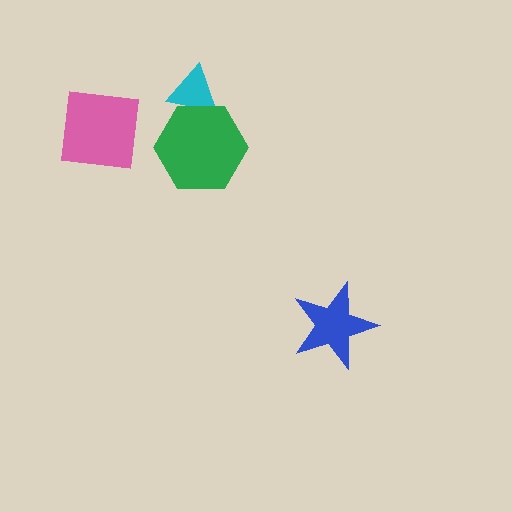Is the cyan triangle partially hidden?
Yes, it is partially covered by another shape.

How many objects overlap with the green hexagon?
1 object overlaps with the green hexagon.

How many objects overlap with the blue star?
0 objects overlap with the blue star.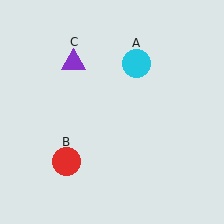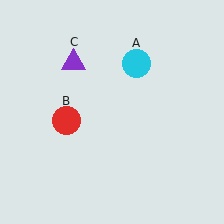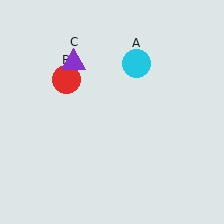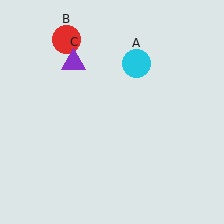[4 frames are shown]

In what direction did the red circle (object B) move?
The red circle (object B) moved up.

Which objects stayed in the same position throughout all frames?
Cyan circle (object A) and purple triangle (object C) remained stationary.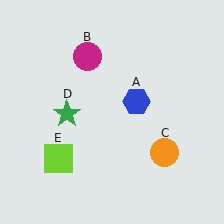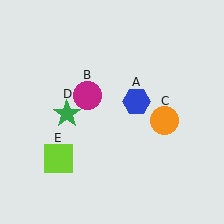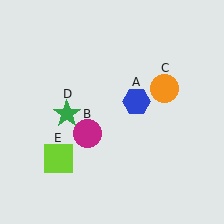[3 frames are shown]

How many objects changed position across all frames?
2 objects changed position: magenta circle (object B), orange circle (object C).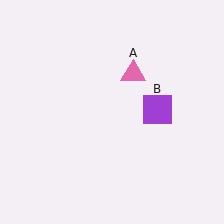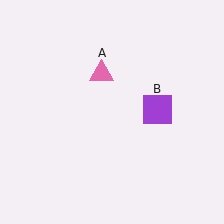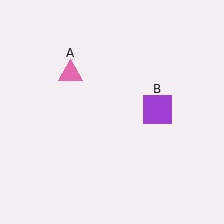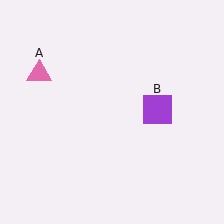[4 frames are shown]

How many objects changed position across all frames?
1 object changed position: pink triangle (object A).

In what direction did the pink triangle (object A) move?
The pink triangle (object A) moved left.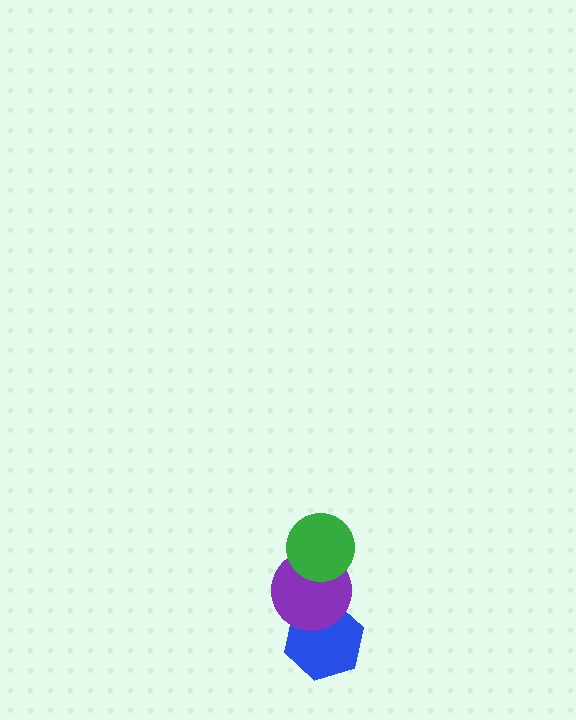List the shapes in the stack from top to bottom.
From top to bottom: the green circle, the purple circle, the blue hexagon.